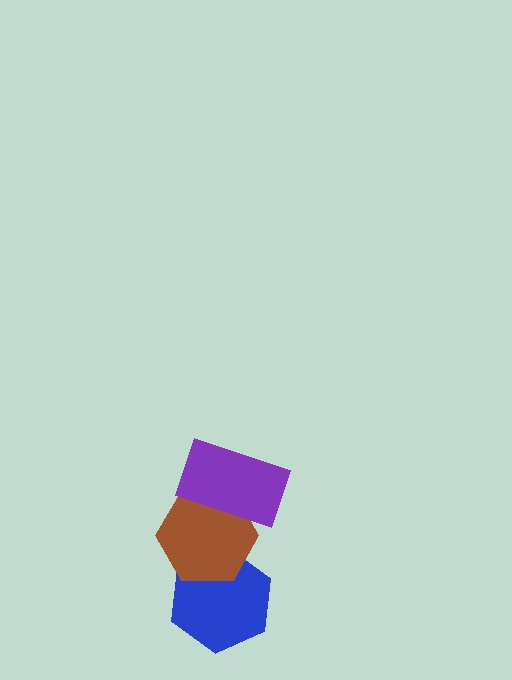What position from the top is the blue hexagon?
The blue hexagon is 3rd from the top.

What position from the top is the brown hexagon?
The brown hexagon is 2nd from the top.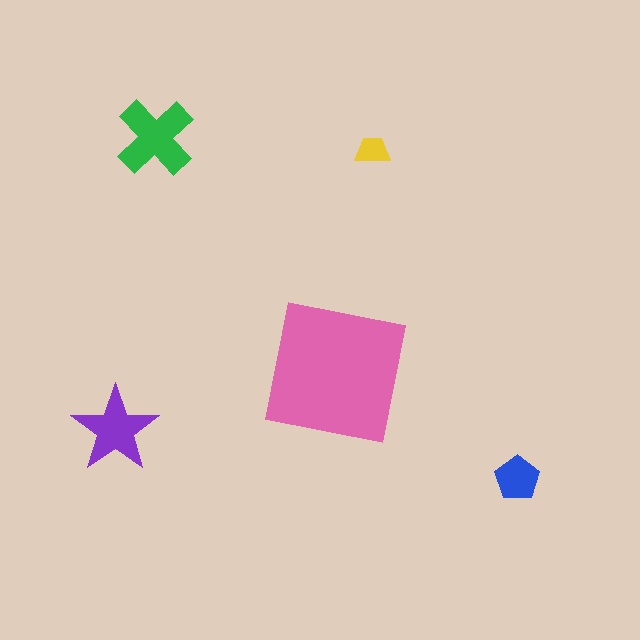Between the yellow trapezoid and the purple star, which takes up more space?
The purple star.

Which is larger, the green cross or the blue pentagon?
The green cross.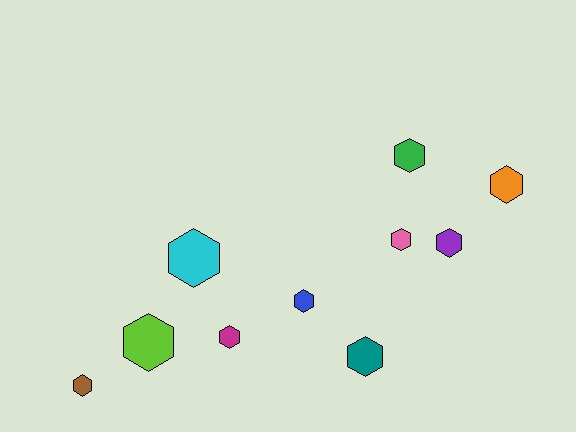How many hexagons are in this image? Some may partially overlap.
There are 10 hexagons.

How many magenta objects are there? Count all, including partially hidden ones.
There is 1 magenta object.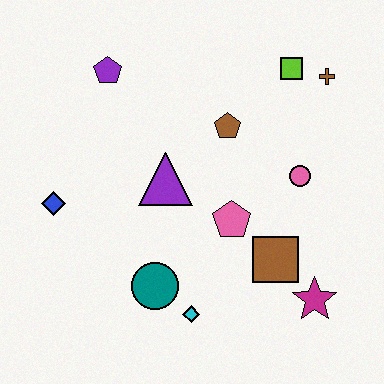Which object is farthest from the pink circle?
The blue diamond is farthest from the pink circle.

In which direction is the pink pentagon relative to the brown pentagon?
The pink pentagon is below the brown pentagon.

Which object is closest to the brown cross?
The lime square is closest to the brown cross.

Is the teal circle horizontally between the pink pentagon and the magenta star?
No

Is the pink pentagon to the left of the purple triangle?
No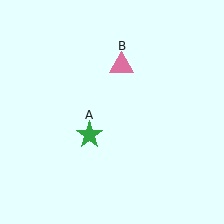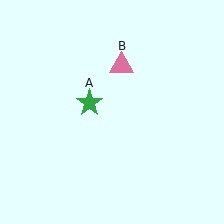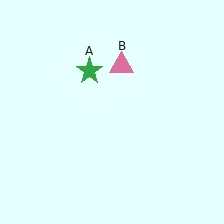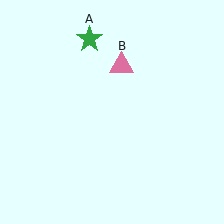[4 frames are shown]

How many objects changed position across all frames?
1 object changed position: green star (object A).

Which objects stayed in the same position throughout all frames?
Pink triangle (object B) remained stationary.